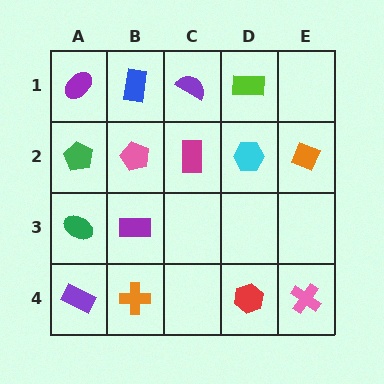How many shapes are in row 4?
4 shapes.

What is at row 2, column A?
A green pentagon.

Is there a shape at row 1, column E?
No, that cell is empty.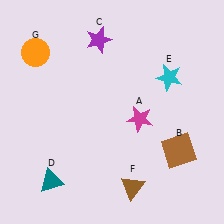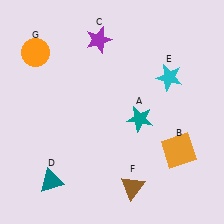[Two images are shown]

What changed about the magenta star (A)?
In Image 1, A is magenta. In Image 2, it changed to teal.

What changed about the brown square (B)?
In Image 1, B is brown. In Image 2, it changed to orange.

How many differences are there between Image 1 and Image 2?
There are 2 differences between the two images.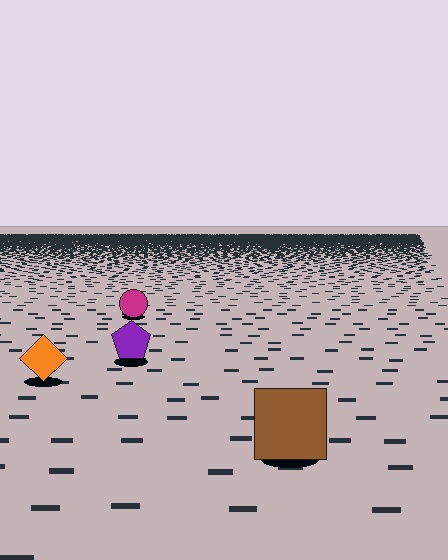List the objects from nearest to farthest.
From nearest to farthest: the brown square, the orange diamond, the purple pentagon, the magenta circle.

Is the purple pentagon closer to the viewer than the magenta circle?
Yes. The purple pentagon is closer — you can tell from the texture gradient: the ground texture is coarser near it.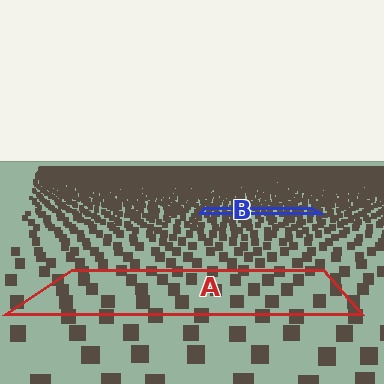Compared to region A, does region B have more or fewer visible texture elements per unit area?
Region B has more texture elements per unit area — they are packed more densely because it is farther away.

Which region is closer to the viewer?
Region A is closer. The texture elements there are larger and more spread out.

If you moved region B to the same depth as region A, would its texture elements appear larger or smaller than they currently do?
They would appear larger. At a closer depth, the same texture elements are projected at a bigger on-screen size.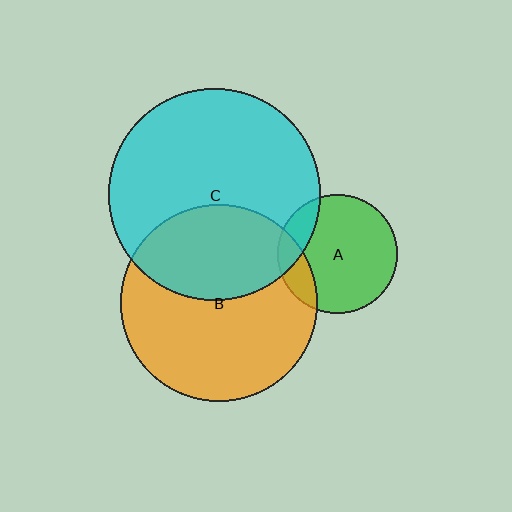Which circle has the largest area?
Circle C (cyan).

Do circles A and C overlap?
Yes.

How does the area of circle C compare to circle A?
Approximately 3.1 times.